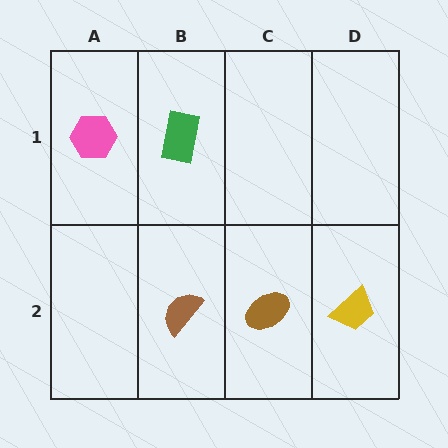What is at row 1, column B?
A green rectangle.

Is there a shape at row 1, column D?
No, that cell is empty.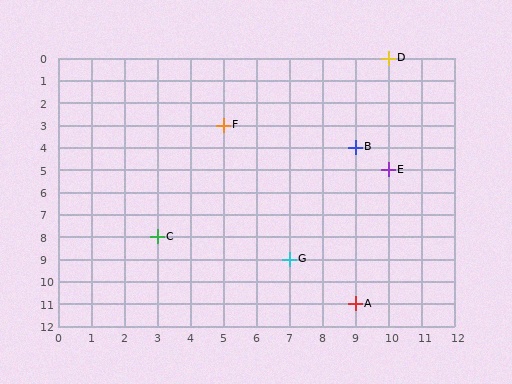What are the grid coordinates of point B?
Point B is at grid coordinates (9, 4).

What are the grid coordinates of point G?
Point G is at grid coordinates (7, 9).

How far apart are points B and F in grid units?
Points B and F are 4 columns and 1 row apart (about 4.1 grid units diagonally).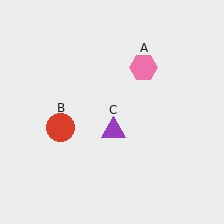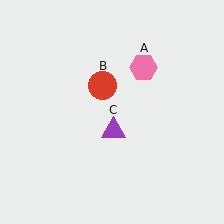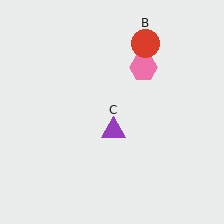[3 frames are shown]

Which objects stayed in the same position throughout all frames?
Pink hexagon (object A) and purple triangle (object C) remained stationary.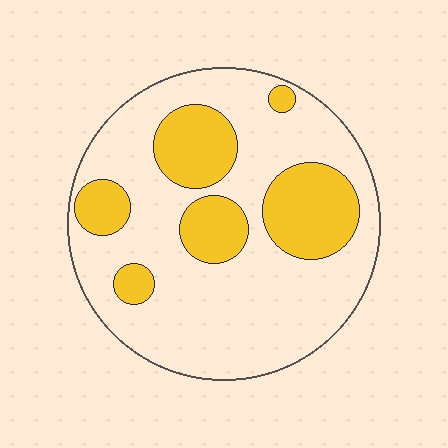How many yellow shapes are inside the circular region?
6.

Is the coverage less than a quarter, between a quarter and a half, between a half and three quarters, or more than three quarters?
Between a quarter and a half.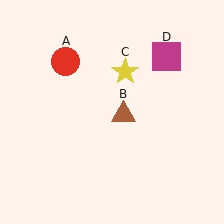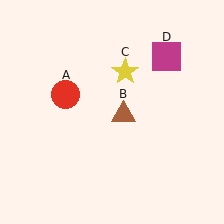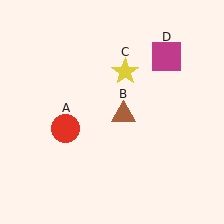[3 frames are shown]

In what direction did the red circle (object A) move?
The red circle (object A) moved down.